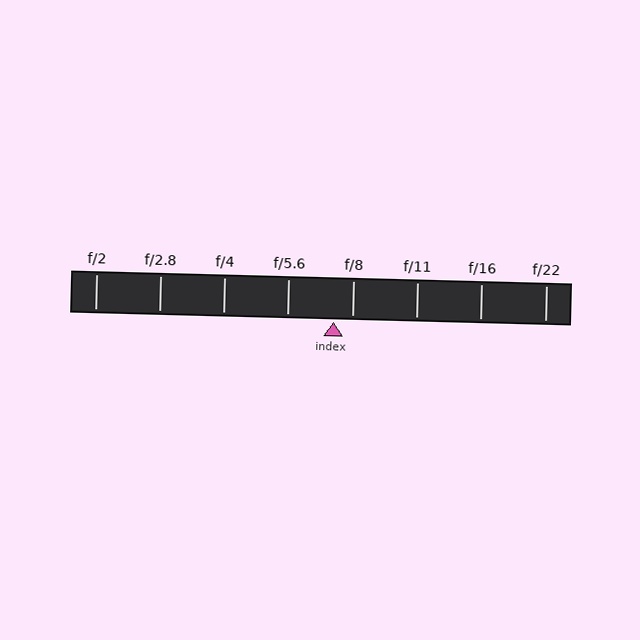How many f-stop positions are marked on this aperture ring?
There are 8 f-stop positions marked.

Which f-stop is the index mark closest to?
The index mark is closest to f/8.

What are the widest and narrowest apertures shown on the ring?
The widest aperture shown is f/2 and the narrowest is f/22.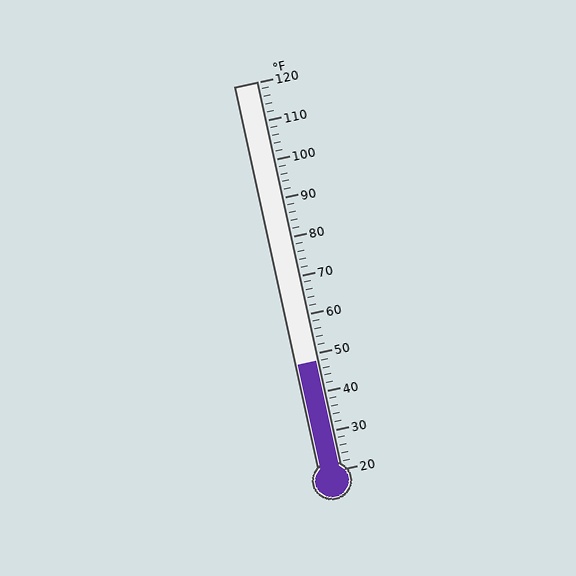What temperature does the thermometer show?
The thermometer shows approximately 48°F.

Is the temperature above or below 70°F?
The temperature is below 70°F.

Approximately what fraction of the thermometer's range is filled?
The thermometer is filled to approximately 30% of its range.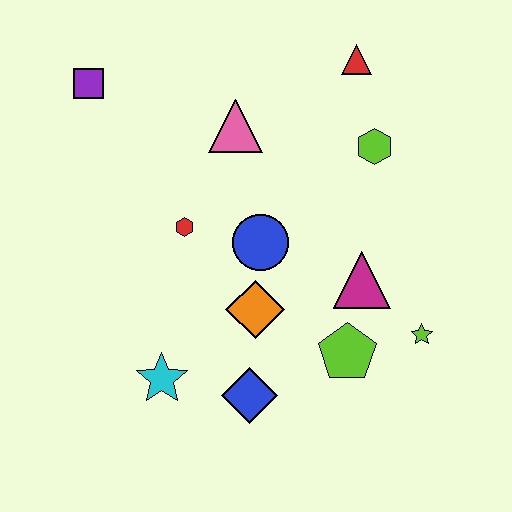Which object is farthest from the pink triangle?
The lime star is farthest from the pink triangle.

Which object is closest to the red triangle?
The lime hexagon is closest to the red triangle.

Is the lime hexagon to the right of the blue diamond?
Yes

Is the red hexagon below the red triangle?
Yes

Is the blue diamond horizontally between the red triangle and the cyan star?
Yes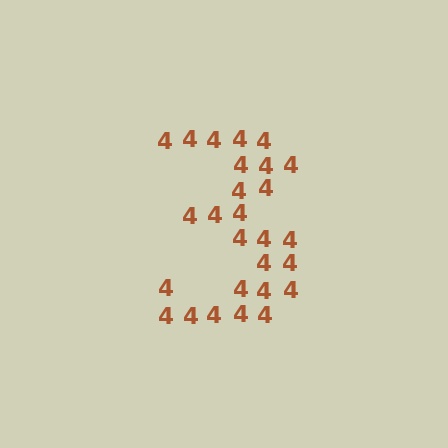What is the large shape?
The large shape is the digit 3.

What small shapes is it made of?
It is made of small digit 4's.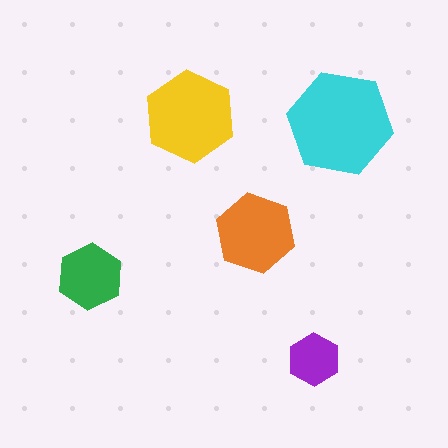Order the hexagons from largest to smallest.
the cyan one, the yellow one, the orange one, the green one, the purple one.